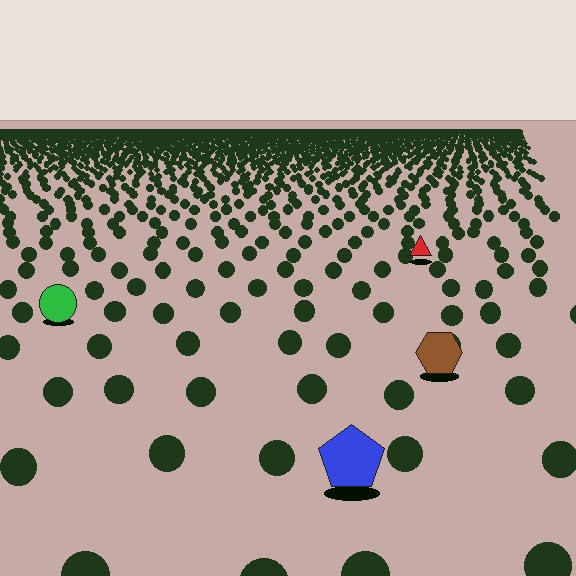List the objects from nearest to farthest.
From nearest to farthest: the blue pentagon, the brown hexagon, the green circle, the red triangle.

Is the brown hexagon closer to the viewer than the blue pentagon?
No. The blue pentagon is closer — you can tell from the texture gradient: the ground texture is coarser near it.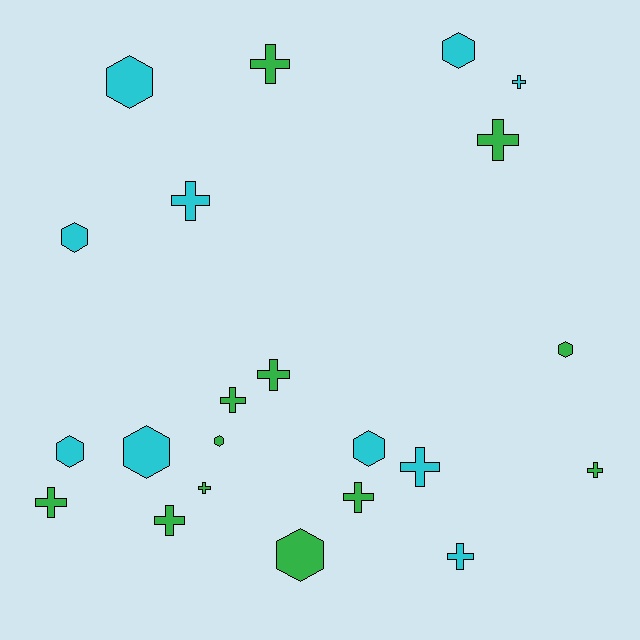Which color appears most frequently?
Green, with 12 objects.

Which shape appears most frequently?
Cross, with 13 objects.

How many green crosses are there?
There are 9 green crosses.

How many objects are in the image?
There are 22 objects.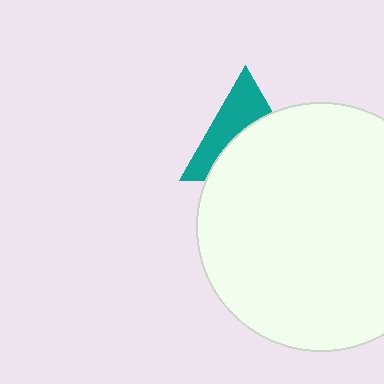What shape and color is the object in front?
The object in front is a white circle.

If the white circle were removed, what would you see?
You would see the complete teal triangle.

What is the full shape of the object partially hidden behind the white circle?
The partially hidden object is a teal triangle.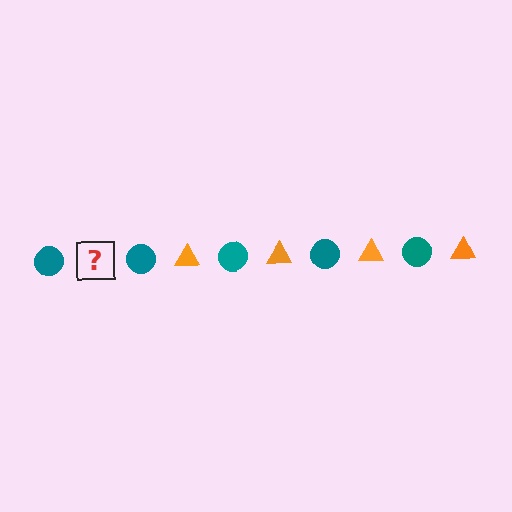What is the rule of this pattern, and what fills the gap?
The rule is that the pattern alternates between teal circle and orange triangle. The gap should be filled with an orange triangle.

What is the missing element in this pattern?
The missing element is an orange triangle.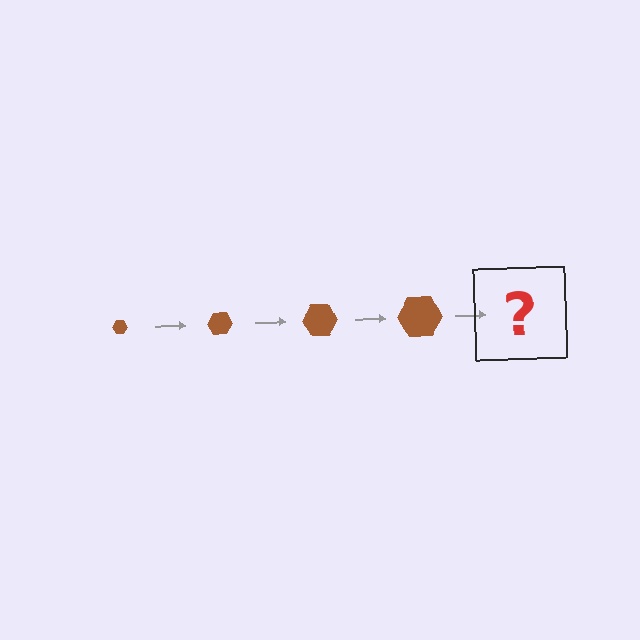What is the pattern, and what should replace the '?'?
The pattern is that the hexagon gets progressively larger each step. The '?' should be a brown hexagon, larger than the previous one.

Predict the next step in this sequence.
The next step is a brown hexagon, larger than the previous one.